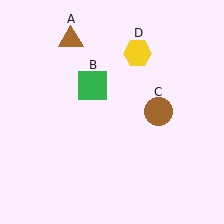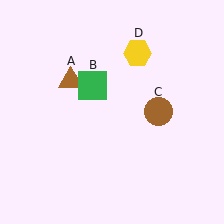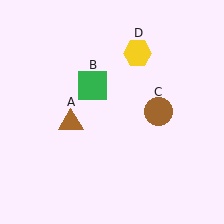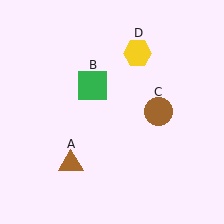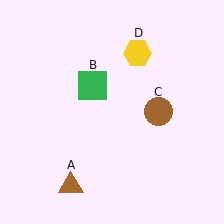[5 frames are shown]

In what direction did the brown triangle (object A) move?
The brown triangle (object A) moved down.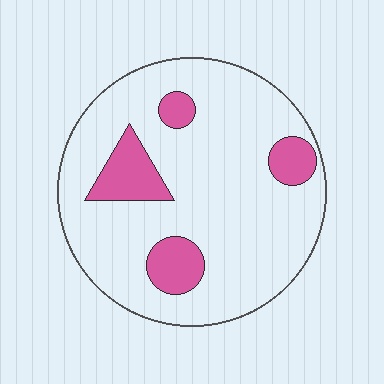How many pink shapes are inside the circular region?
4.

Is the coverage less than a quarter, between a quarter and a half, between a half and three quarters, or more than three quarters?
Less than a quarter.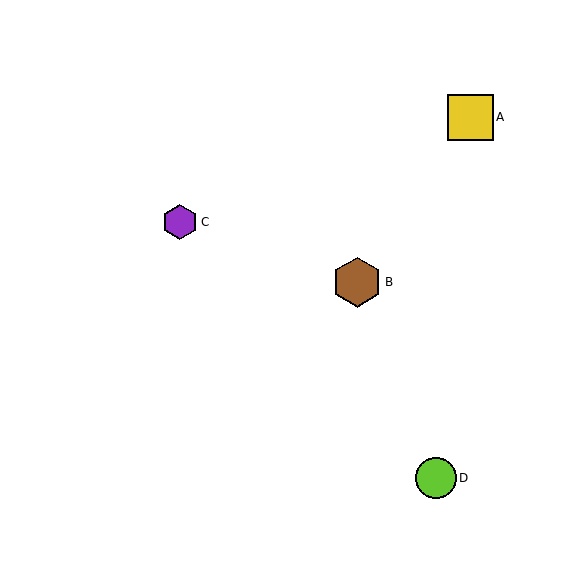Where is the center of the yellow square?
The center of the yellow square is at (470, 117).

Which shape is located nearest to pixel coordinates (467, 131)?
The yellow square (labeled A) at (470, 117) is nearest to that location.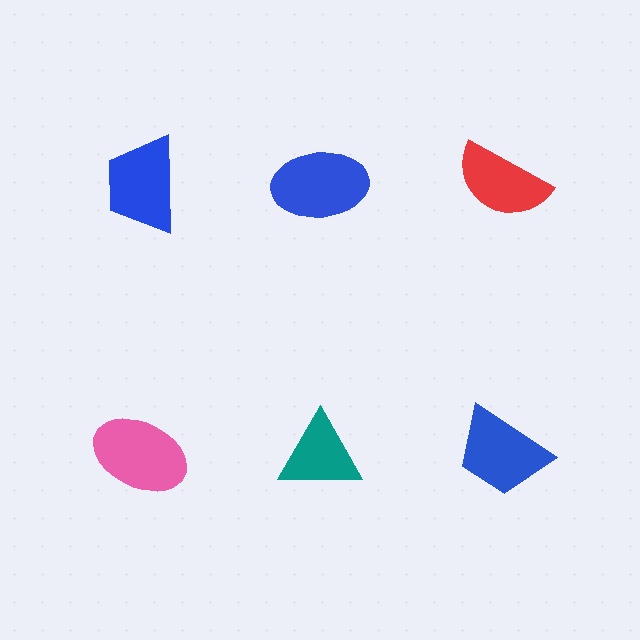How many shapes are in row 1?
3 shapes.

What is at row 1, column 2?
A blue ellipse.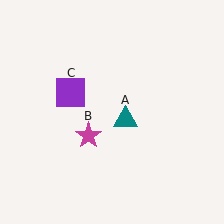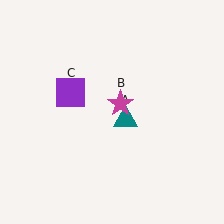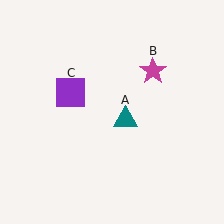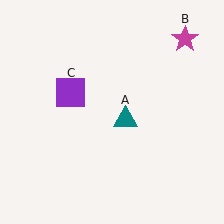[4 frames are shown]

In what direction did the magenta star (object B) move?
The magenta star (object B) moved up and to the right.